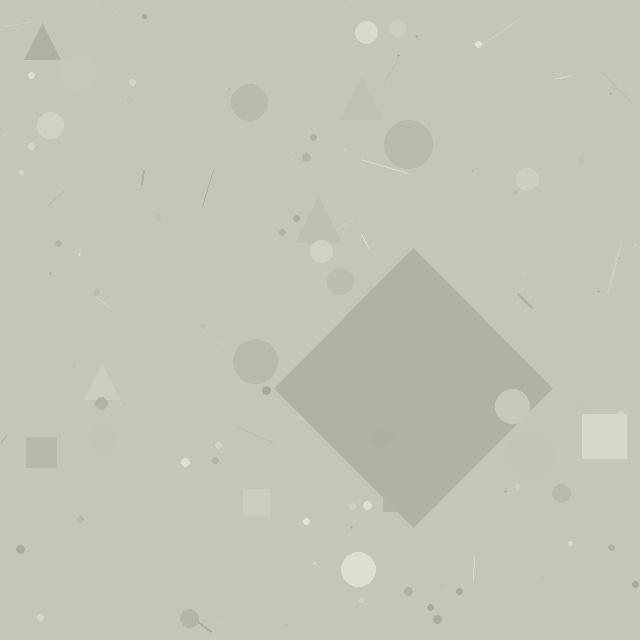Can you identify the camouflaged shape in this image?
The camouflaged shape is a diamond.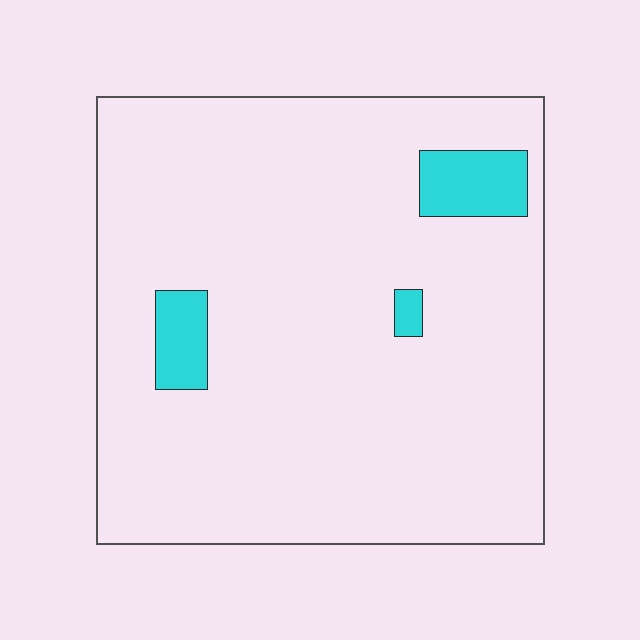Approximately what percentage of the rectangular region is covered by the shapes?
Approximately 5%.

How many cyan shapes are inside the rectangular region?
3.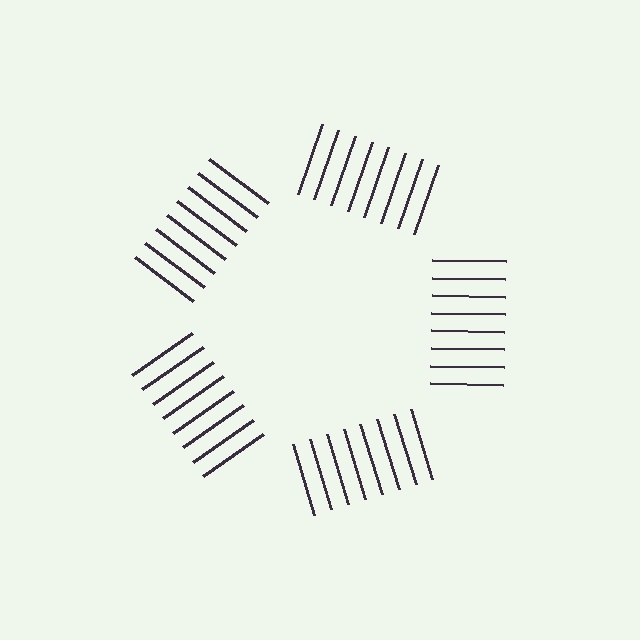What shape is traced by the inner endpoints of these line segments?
An illusory pentagon — the line segments terminate on its edges but no continuous stroke is drawn.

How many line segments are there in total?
40 — 8 along each of the 5 edges.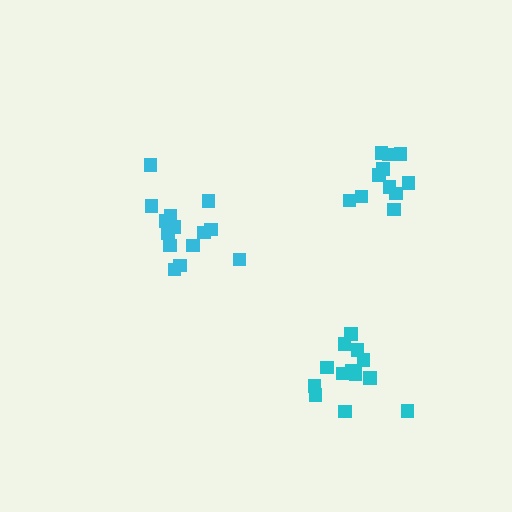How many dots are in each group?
Group 1: 14 dots, Group 2: 11 dots, Group 3: 13 dots (38 total).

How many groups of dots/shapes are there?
There are 3 groups.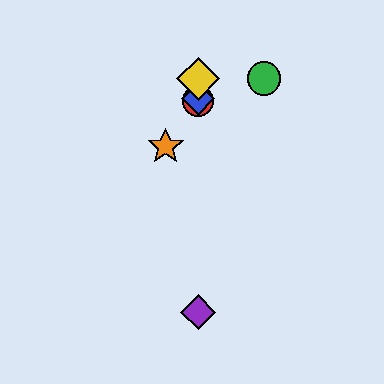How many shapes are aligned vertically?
4 shapes (the red circle, the blue diamond, the yellow diamond, the purple diamond) are aligned vertically.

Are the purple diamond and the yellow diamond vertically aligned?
Yes, both are at x≈198.